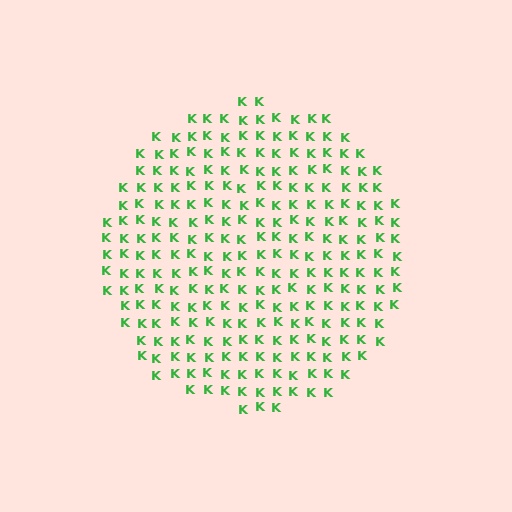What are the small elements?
The small elements are letter K's.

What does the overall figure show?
The overall figure shows a circle.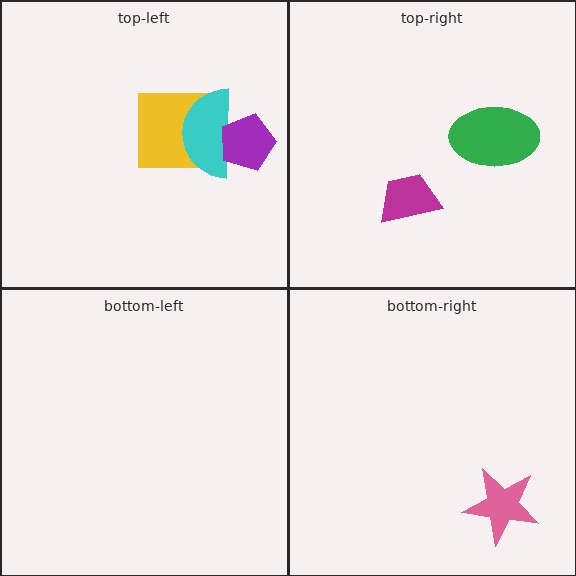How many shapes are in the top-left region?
3.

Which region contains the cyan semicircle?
The top-left region.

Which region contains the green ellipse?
The top-right region.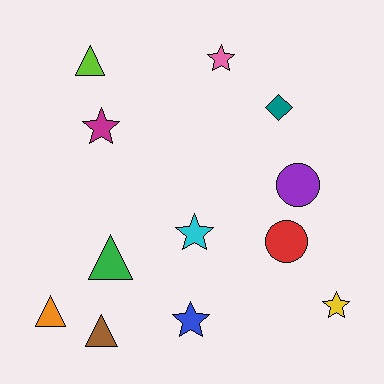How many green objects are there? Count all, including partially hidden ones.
There is 1 green object.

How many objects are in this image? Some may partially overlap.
There are 12 objects.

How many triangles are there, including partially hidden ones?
There are 4 triangles.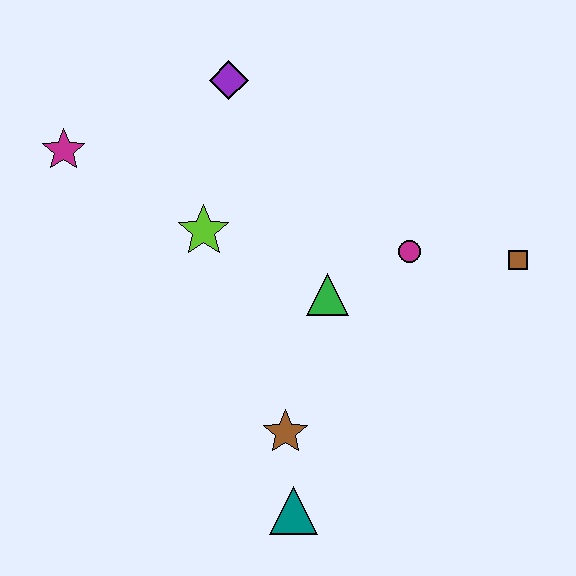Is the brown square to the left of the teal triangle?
No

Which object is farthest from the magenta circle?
The magenta star is farthest from the magenta circle.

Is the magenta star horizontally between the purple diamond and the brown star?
No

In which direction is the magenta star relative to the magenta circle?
The magenta star is to the left of the magenta circle.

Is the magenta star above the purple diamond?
No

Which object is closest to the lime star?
The green triangle is closest to the lime star.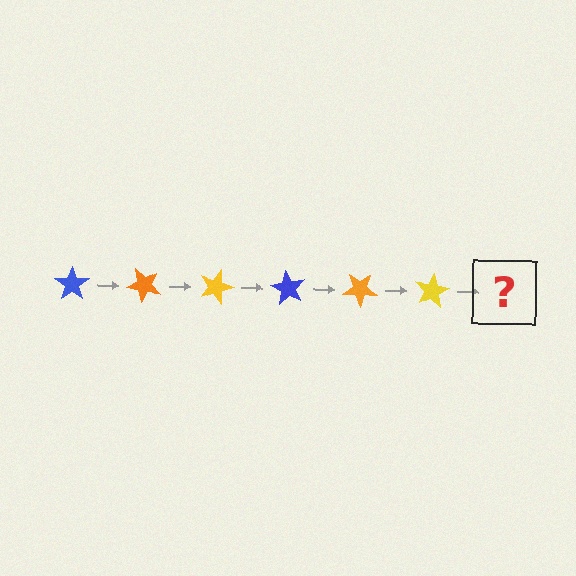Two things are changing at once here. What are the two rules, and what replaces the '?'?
The two rules are that it rotates 45 degrees each step and the color cycles through blue, orange, and yellow. The '?' should be a blue star, rotated 270 degrees from the start.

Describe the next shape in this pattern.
It should be a blue star, rotated 270 degrees from the start.